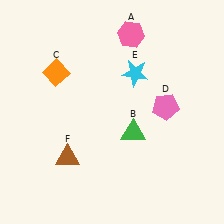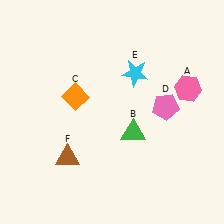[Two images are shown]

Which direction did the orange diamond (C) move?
The orange diamond (C) moved down.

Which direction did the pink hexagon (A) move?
The pink hexagon (A) moved right.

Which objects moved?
The objects that moved are: the pink hexagon (A), the orange diamond (C).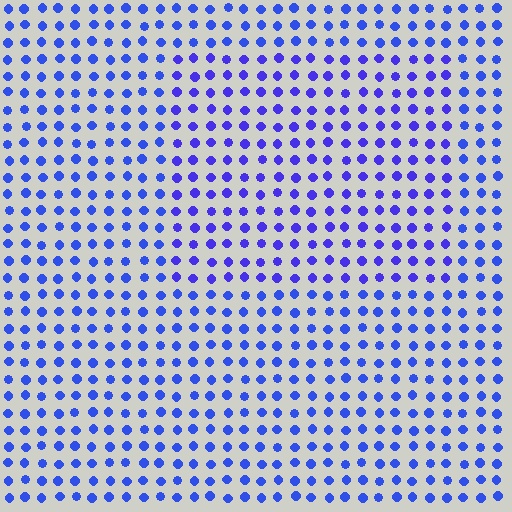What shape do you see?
I see a rectangle.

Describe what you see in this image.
The image is filled with small blue elements in a uniform arrangement. A rectangle-shaped region is visible where the elements are tinted to a slightly different hue, forming a subtle color boundary.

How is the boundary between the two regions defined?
The boundary is defined purely by a slight shift in hue (about 18 degrees). Spacing, size, and orientation are identical on both sides.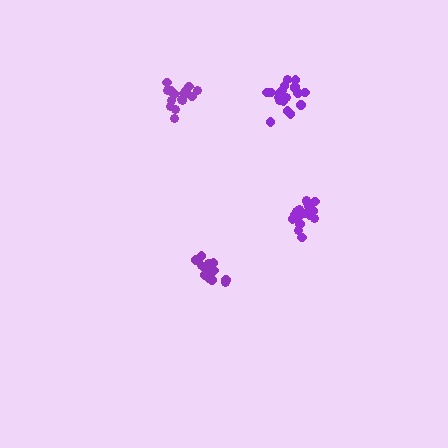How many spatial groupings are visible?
There are 4 spatial groupings.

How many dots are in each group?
Group 1: 19 dots, Group 2: 17 dots, Group 3: 16 dots, Group 4: 20 dots (72 total).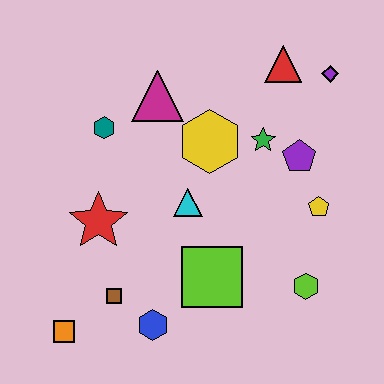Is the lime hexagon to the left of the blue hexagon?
No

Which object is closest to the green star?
The purple pentagon is closest to the green star.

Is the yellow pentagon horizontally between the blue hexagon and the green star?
No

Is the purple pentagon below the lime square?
No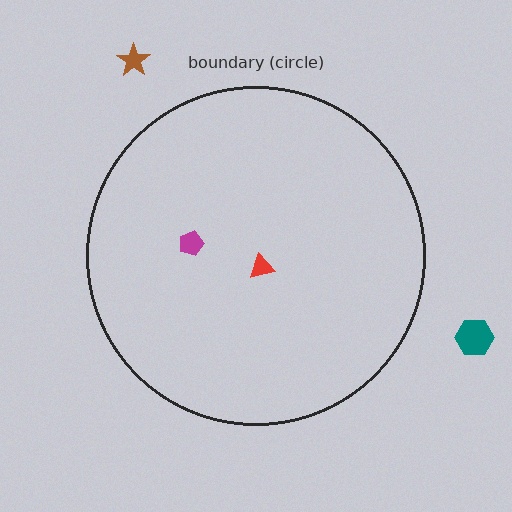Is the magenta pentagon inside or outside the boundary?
Inside.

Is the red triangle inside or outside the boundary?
Inside.